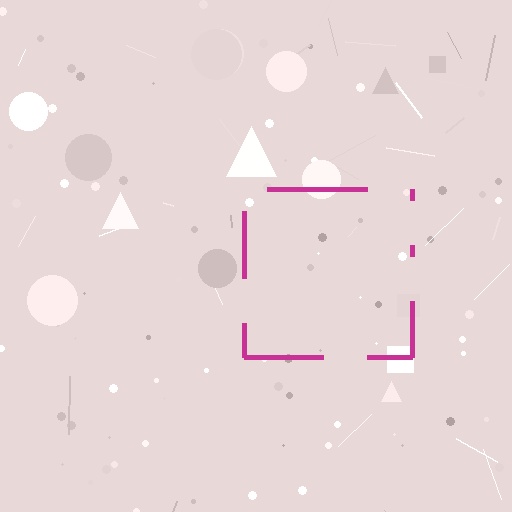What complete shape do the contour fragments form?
The contour fragments form a square.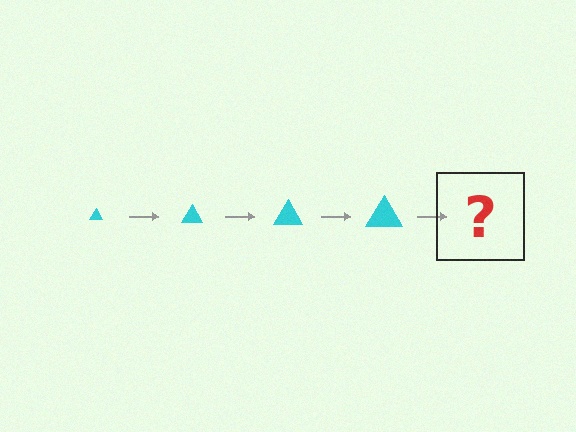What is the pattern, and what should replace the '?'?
The pattern is that the triangle gets progressively larger each step. The '?' should be a cyan triangle, larger than the previous one.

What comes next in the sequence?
The next element should be a cyan triangle, larger than the previous one.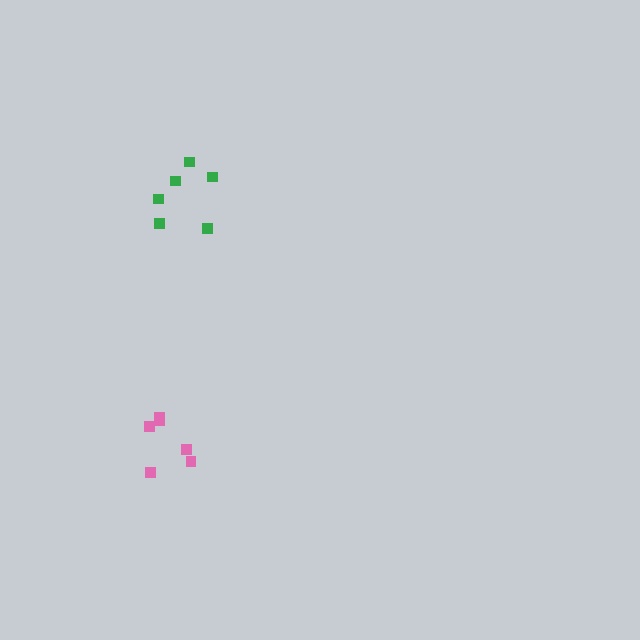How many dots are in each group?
Group 1: 6 dots, Group 2: 6 dots (12 total).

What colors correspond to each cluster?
The clusters are colored: pink, green.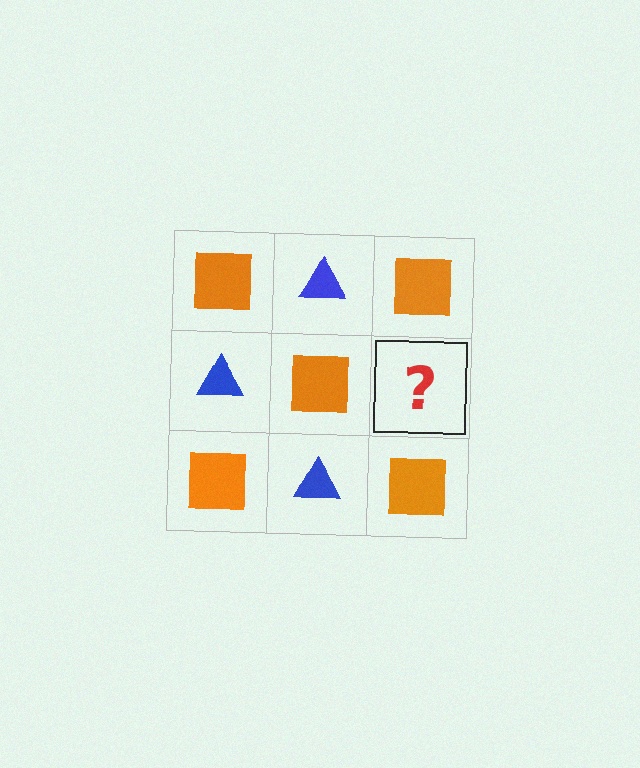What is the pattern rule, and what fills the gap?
The rule is that it alternates orange square and blue triangle in a checkerboard pattern. The gap should be filled with a blue triangle.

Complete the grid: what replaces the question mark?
The question mark should be replaced with a blue triangle.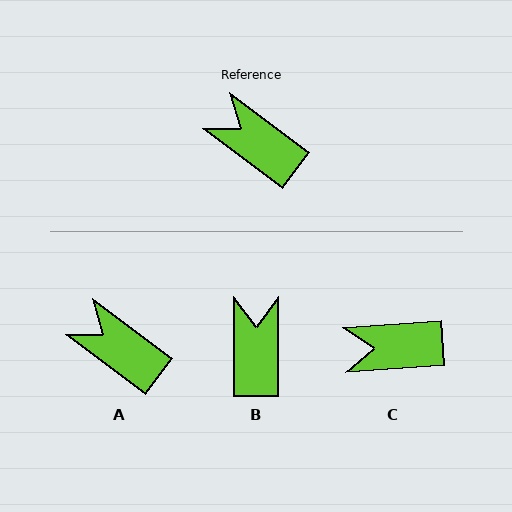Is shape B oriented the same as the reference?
No, it is off by about 54 degrees.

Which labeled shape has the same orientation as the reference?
A.